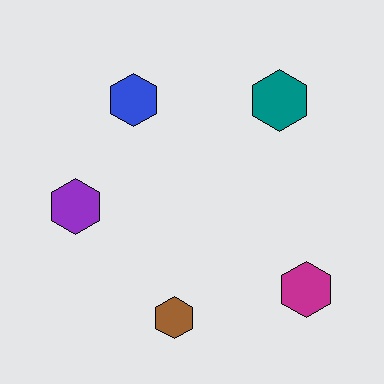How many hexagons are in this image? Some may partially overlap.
There are 5 hexagons.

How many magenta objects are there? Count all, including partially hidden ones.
There is 1 magenta object.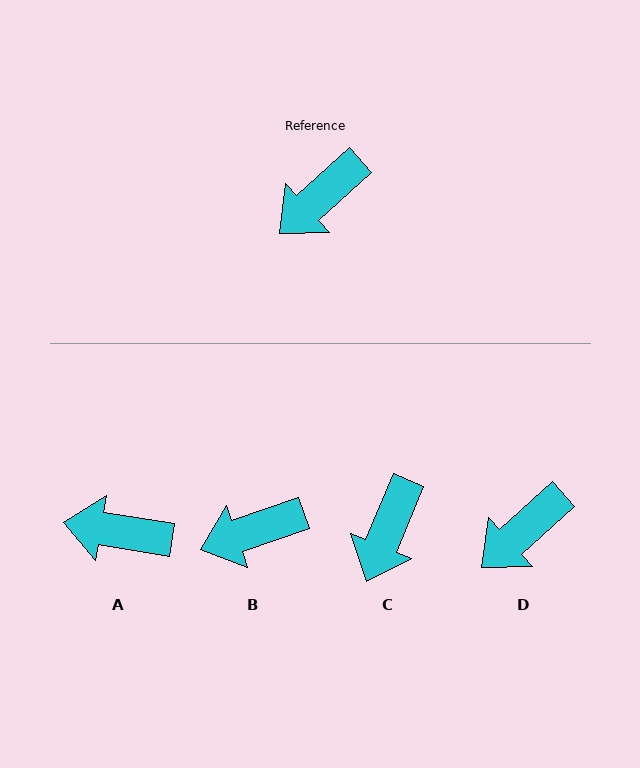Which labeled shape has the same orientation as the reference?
D.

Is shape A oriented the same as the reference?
No, it is off by about 51 degrees.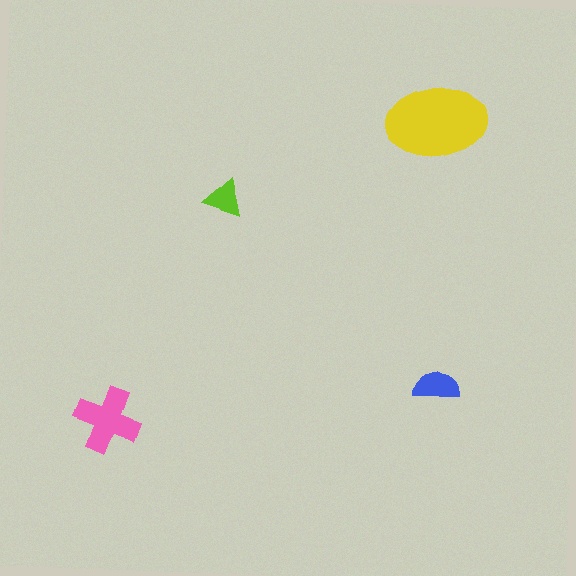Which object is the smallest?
The lime triangle.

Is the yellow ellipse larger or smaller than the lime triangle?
Larger.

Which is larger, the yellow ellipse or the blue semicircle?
The yellow ellipse.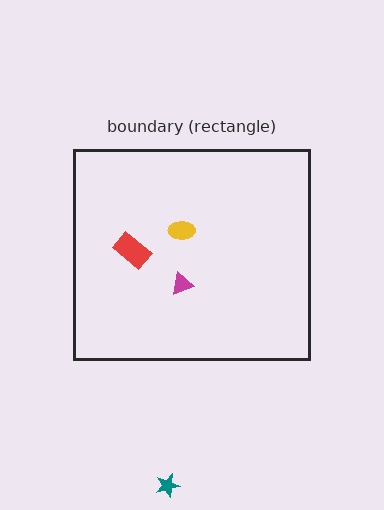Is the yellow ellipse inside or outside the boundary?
Inside.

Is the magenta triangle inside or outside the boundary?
Inside.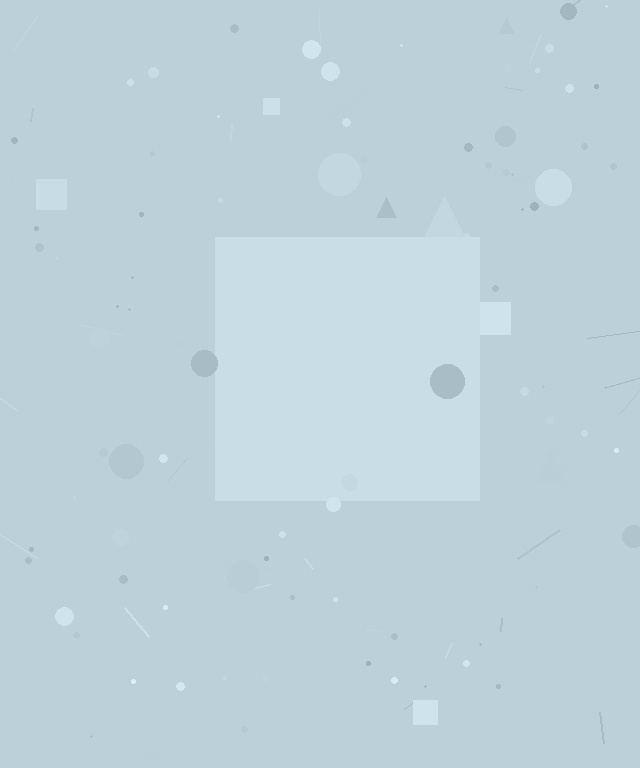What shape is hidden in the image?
A square is hidden in the image.